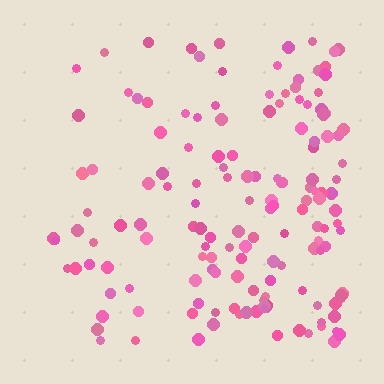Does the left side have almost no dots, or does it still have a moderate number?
Still a moderate number, just noticeably fewer than the right.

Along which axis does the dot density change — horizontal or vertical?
Horizontal.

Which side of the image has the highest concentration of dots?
The right.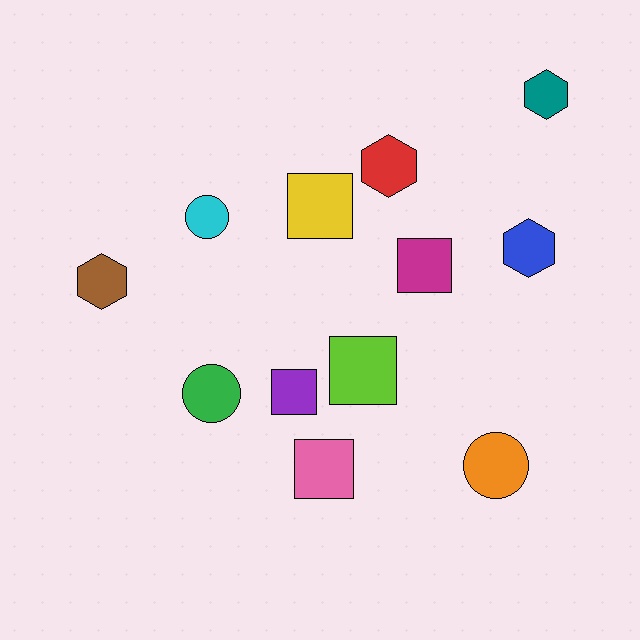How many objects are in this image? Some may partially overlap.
There are 12 objects.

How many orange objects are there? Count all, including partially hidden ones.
There is 1 orange object.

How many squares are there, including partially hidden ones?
There are 5 squares.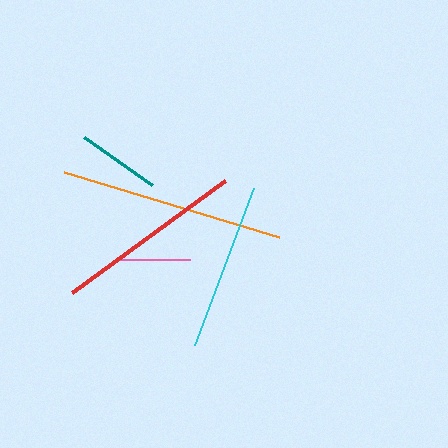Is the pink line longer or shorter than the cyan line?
The cyan line is longer than the pink line.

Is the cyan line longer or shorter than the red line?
The red line is longer than the cyan line.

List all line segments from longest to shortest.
From longest to shortest: orange, red, cyan, teal, pink.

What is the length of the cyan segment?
The cyan segment is approximately 168 pixels long.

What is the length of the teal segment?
The teal segment is approximately 82 pixels long.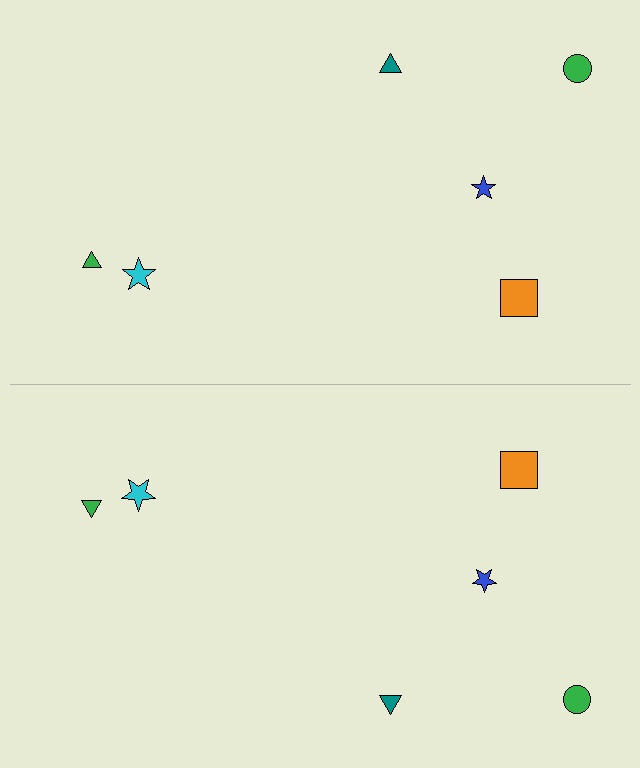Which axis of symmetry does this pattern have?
The pattern has a horizontal axis of symmetry running through the center of the image.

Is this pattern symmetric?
Yes, this pattern has bilateral (reflection) symmetry.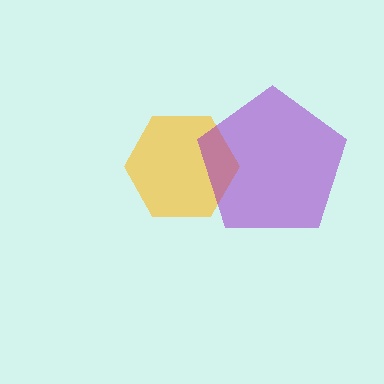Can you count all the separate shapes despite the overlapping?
Yes, there are 2 separate shapes.